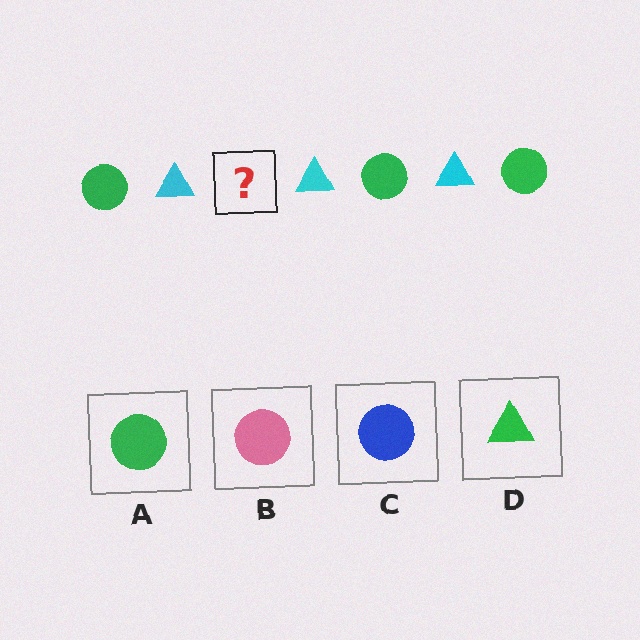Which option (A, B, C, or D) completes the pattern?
A.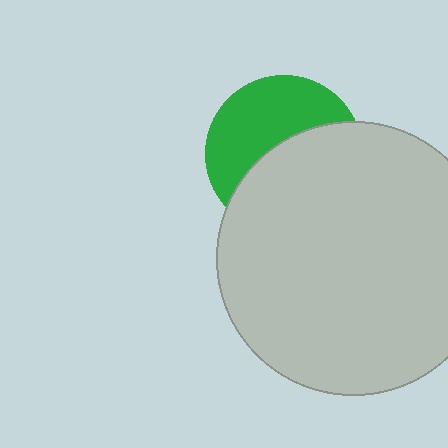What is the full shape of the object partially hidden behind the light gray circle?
The partially hidden object is a green circle.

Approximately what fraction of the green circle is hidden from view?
Roughly 53% of the green circle is hidden behind the light gray circle.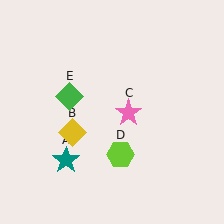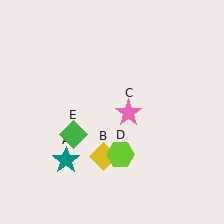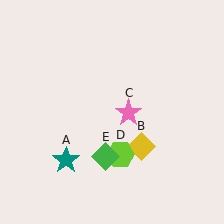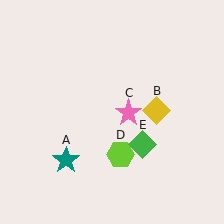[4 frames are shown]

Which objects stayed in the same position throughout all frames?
Teal star (object A) and pink star (object C) and lime hexagon (object D) remained stationary.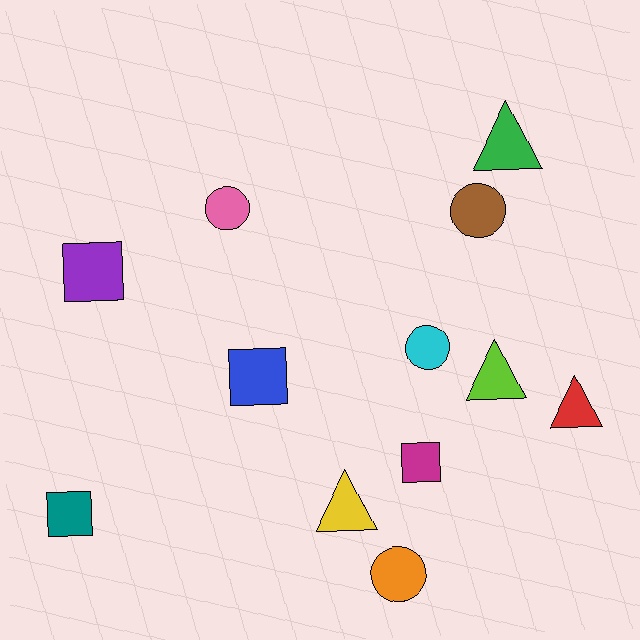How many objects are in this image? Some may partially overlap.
There are 12 objects.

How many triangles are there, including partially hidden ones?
There are 4 triangles.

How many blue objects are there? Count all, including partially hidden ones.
There is 1 blue object.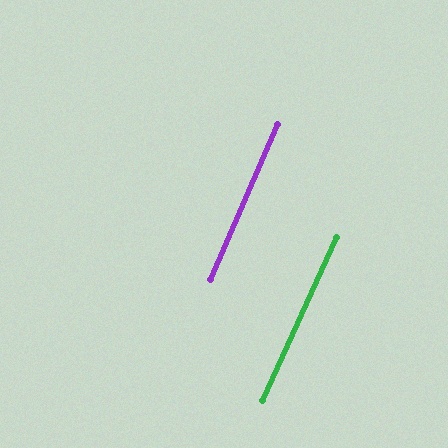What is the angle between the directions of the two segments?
Approximately 1 degree.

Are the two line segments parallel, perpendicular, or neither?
Parallel — their directions differ by only 0.9°.